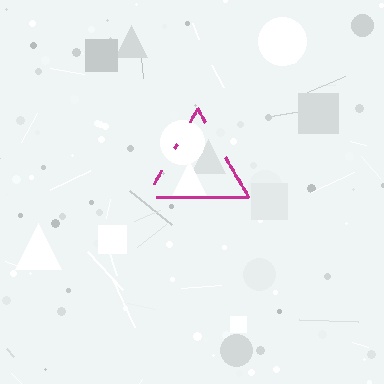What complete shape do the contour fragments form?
The contour fragments form a triangle.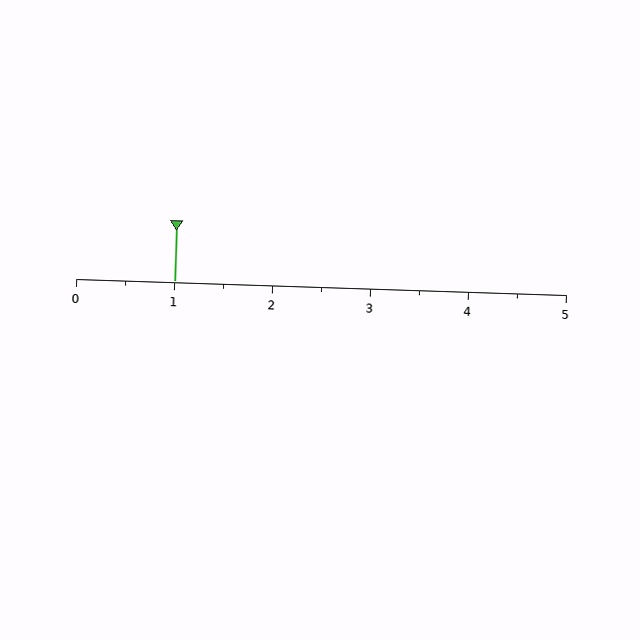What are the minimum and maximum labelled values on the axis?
The axis runs from 0 to 5.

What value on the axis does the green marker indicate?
The marker indicates approximately 1.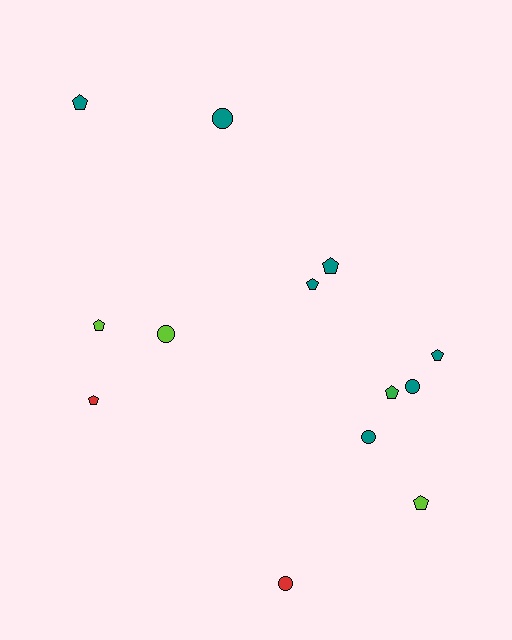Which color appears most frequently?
Teal, with 7 objects.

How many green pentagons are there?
There is 1 green pentagon.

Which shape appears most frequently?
Pentagon, with 8 objects.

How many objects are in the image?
There are 13 objects.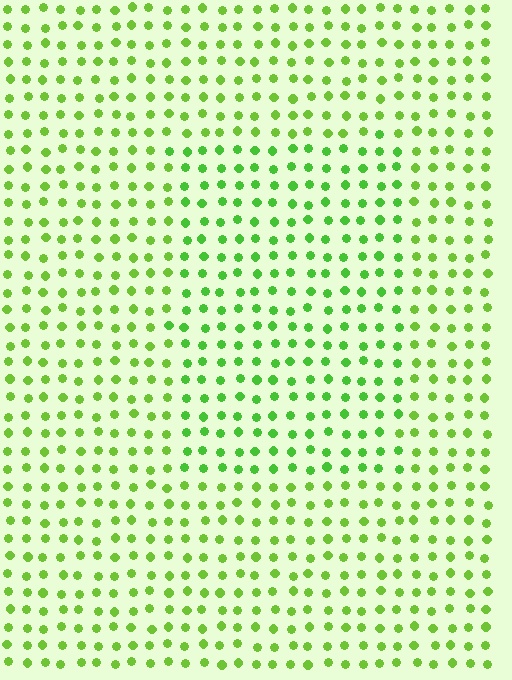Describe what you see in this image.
The image is filled with small lime elements in a uniform arrangement. A rectangle-shaped region is visible where the elements are tinted to a slightly different hue, forming a subtle color boundary.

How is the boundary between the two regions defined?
The boundary is defined purely by a slight shift in hue (about 18 degrees). Spacing, size, and orientation are identical on both sides.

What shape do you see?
I see a rectangle.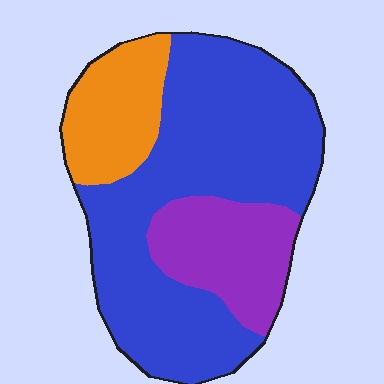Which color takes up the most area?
Blue, at roughly 60%.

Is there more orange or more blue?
Blue.